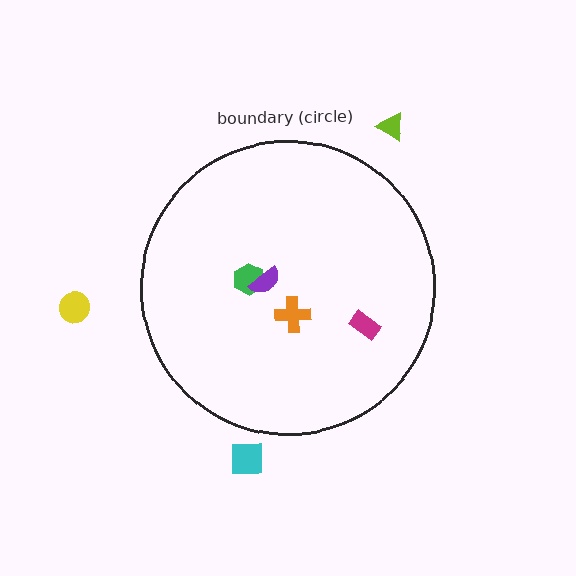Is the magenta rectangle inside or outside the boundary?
Inside.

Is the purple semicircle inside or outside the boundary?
Inside.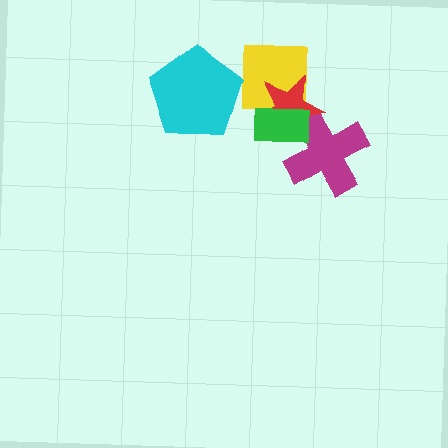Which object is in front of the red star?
The green rectangle is in front of the red star.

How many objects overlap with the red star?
3 objects overlap with the red star.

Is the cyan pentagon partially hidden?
No, no other shape covers it.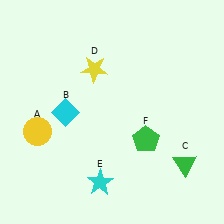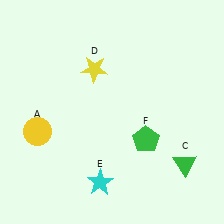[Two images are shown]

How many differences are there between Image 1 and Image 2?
There is 1 difference between the two images.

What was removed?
The cyan diamond (B) was removed in Image 2.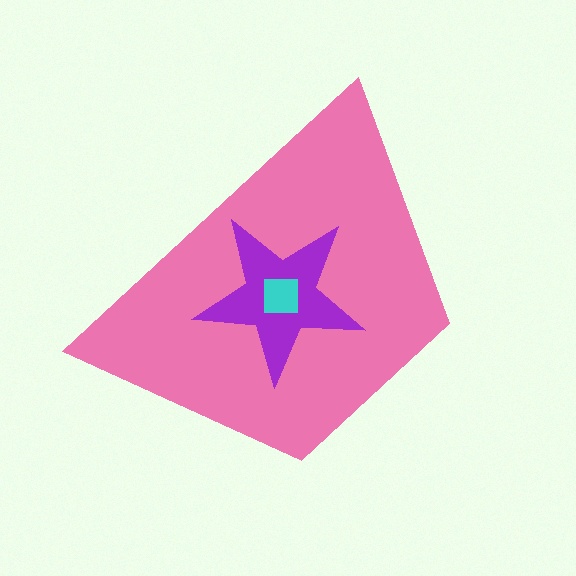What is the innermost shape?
The cyan square.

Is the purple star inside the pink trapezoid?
Yes.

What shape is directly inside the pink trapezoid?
The purple star.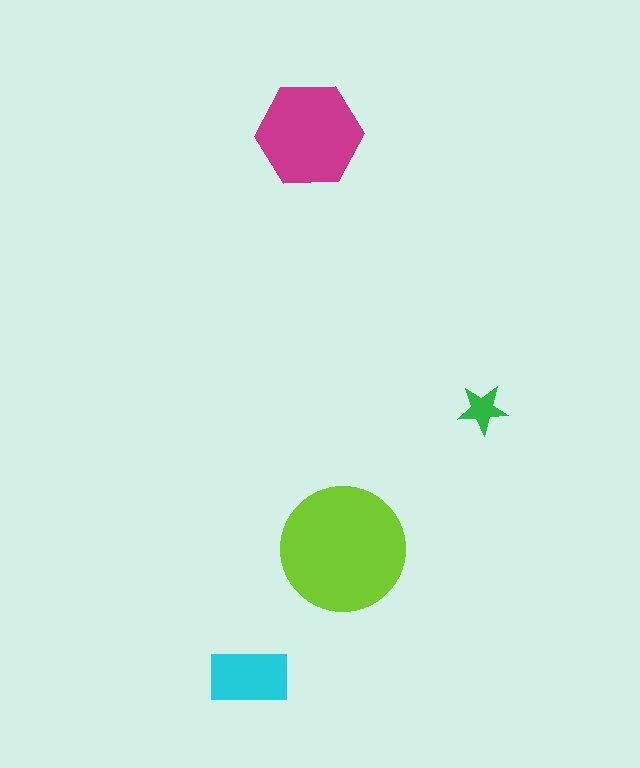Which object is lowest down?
The cyan rectangle is bottommost.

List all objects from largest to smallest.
The lime circle, the magenta hexagon, the cyan rectangle, the green star.